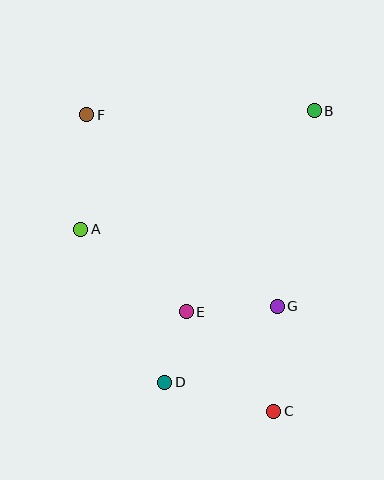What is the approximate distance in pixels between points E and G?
The distance between E and G is approximately 91 pixels.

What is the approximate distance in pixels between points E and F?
The distance between E and F is approximately 221 pixels.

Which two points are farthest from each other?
Points C and F are farthest from each other.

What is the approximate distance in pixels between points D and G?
The distance between D and G is approximately 136 pixels.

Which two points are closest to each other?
Points D and E are closest to each other.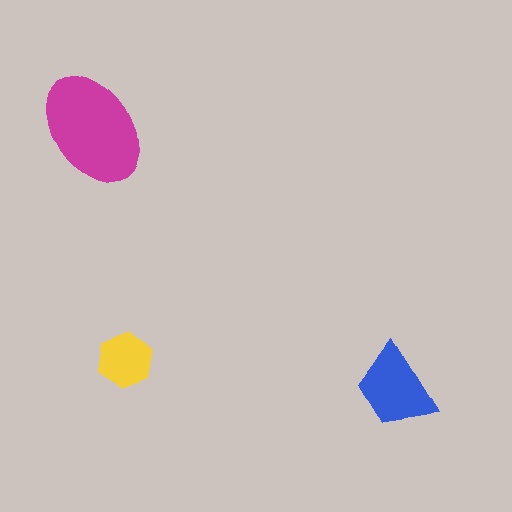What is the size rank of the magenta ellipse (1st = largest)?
1st.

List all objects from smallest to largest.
The yellow hexagon, the blue trapezoid, the magenta ellipse.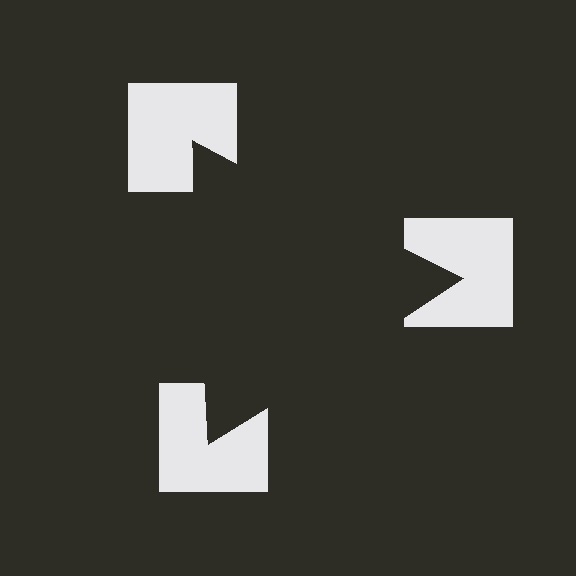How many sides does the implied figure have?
3 sides.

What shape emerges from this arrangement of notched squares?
An illusory triangle — its edges are inferred from the aligned wedge cuts in the notched squares, not physically drawn.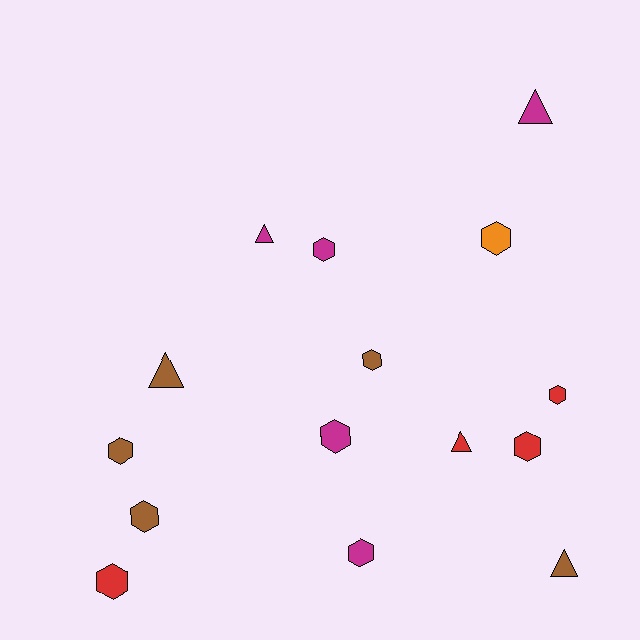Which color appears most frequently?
Brown, with 5 objects.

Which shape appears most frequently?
Hexagon, with 10 objects.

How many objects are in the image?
There are 15 objects.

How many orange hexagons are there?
There is 1 orange hexagon.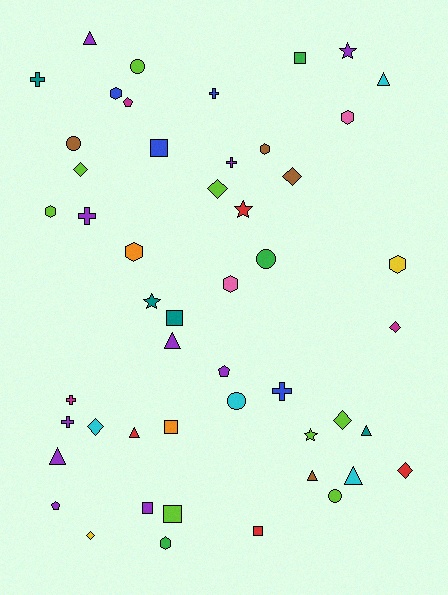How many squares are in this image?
There are 7 squares.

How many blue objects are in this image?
There are 4 blue objects.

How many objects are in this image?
There are 50 objects.